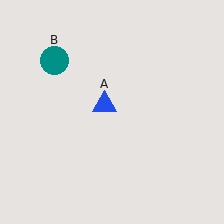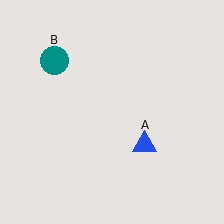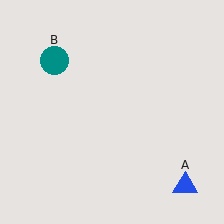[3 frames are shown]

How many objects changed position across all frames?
1 object changed position: blue triangle (object A).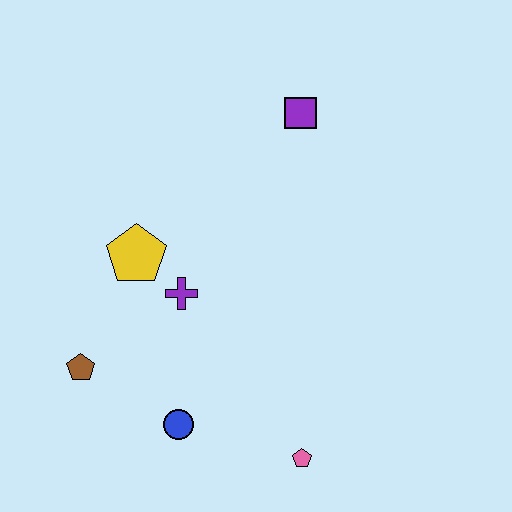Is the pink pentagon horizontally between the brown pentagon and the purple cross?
No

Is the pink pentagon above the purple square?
No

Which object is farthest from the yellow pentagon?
The pink pentagon is farthest from the yellow pentagon.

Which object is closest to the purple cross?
The yellow pentagon is closest to the purple cross.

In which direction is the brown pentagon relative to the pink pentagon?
The brown pentagon is to the left of the pink pentagon.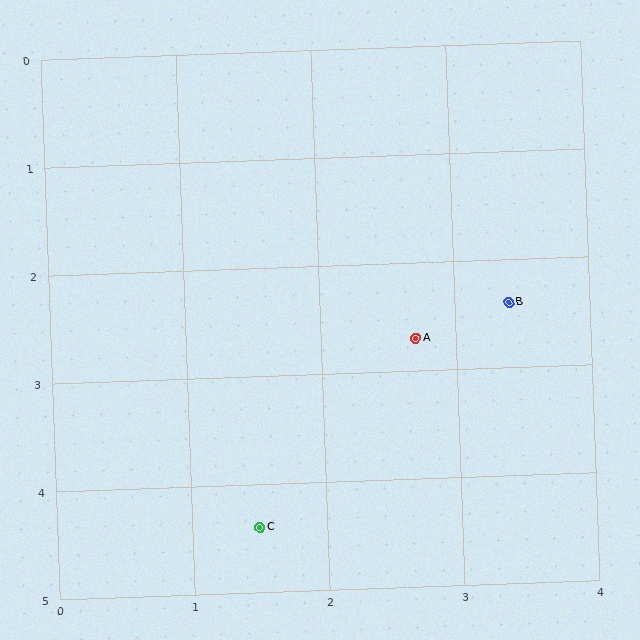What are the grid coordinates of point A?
Point A is at approximately (2.7, 2.7).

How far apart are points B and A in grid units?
Points B and A are about 0.8 grid units apart.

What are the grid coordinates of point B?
Point B is at approximately (3.4, 2.4).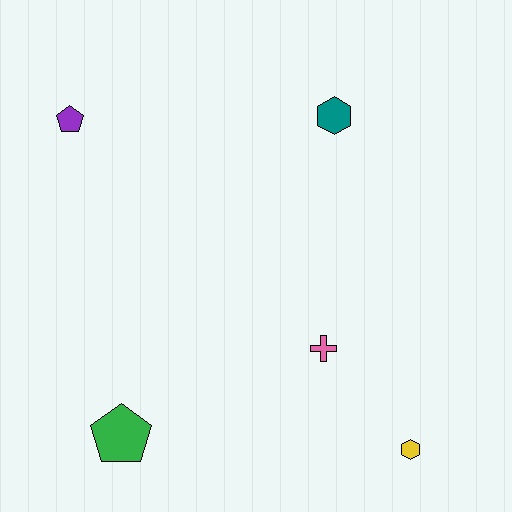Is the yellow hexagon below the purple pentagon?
Yes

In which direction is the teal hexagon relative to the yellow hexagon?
The teal hexagon is above the yellow hexagon.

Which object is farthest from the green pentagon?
The teal hexagon is farthest from the green pentagon.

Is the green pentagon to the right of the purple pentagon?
Yes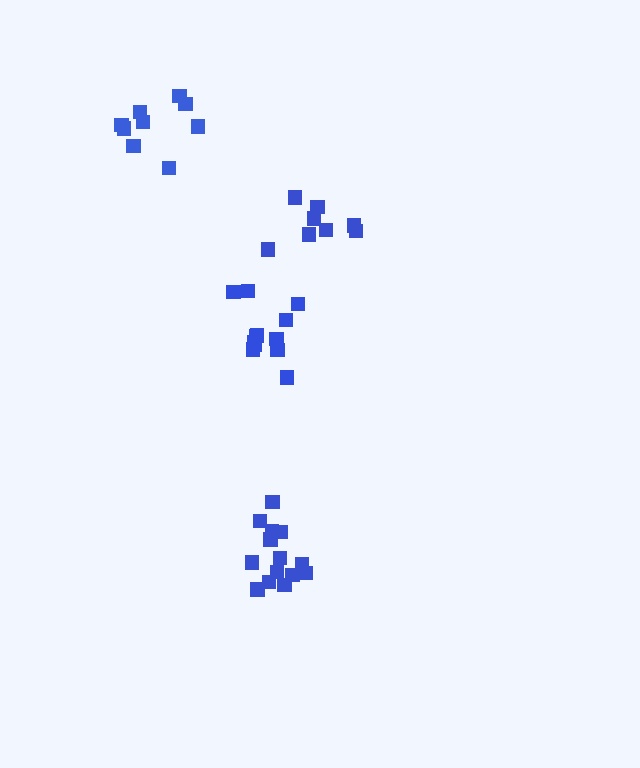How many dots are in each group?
Group 1: 12 dots, Group 2: 14 dots, Group 3: 9 dots, Group 4: 8 dots (43 total).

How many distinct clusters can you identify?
There are 4 distinct clusters.